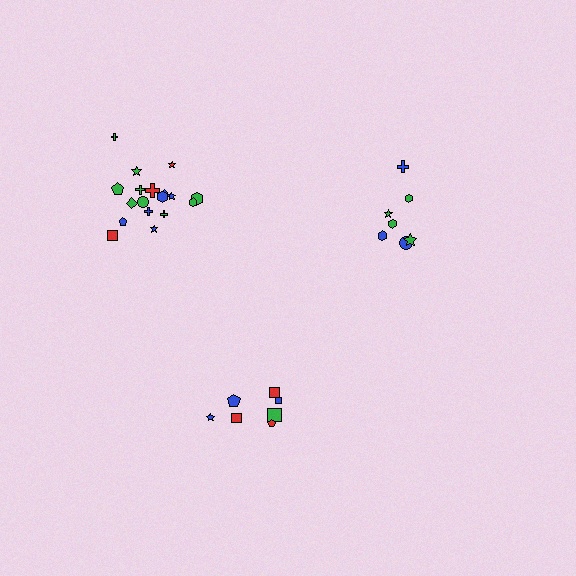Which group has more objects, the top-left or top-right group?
The top-left group.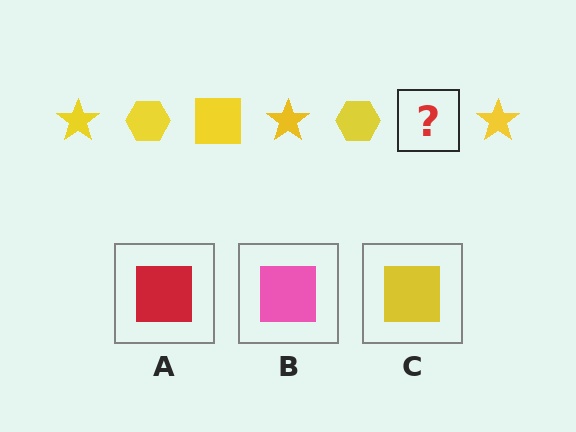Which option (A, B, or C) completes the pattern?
C.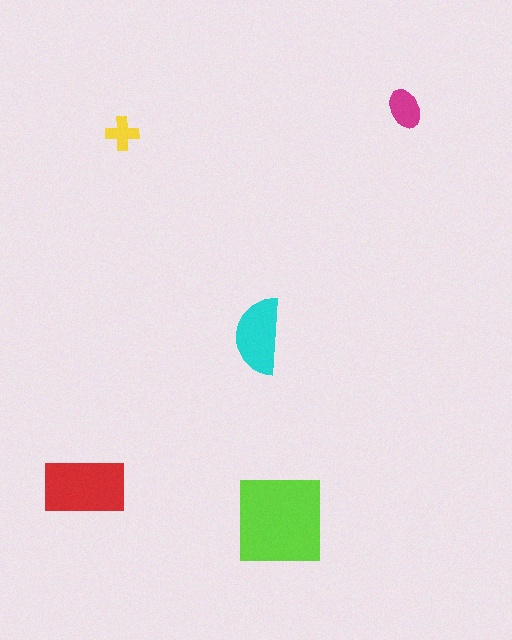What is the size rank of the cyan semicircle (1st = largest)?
3rd.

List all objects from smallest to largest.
The yellow cross, the magenta ellipse, the cyan semicircle, the red rectangle, the lime square.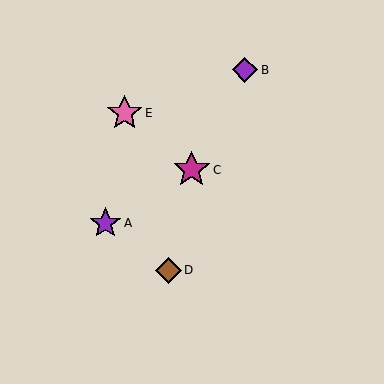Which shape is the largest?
The magenta star (labeled C) is the largest.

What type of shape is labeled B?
Shape B is a purple diamond.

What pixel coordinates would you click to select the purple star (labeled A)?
Click at (105, 223) to select the purple star A.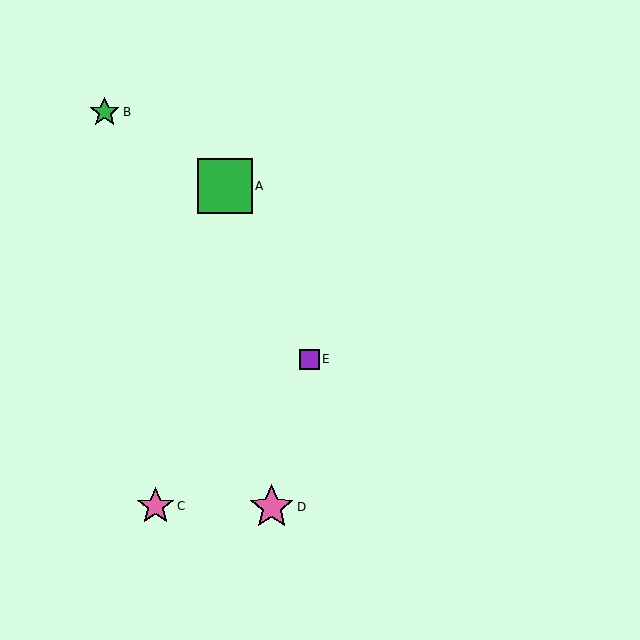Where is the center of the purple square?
The center of the purple square is at (309, 359).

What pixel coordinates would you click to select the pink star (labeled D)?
Click at (272, 507) to select the pink star D.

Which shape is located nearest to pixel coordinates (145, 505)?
The pink star (labeled C) at (155, 506) is nearest to that location.